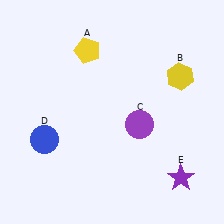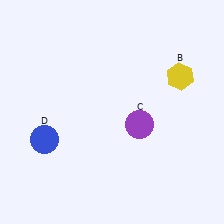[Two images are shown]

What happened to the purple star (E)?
The purple star (E) was removed in Image 2. It was in the bottom-right area of Image 1.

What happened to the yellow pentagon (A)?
The yellow pentagon (A) was removed in Image 2. It was in the top-left area of Image 1.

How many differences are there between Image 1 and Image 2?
There are 2 differences between the two images.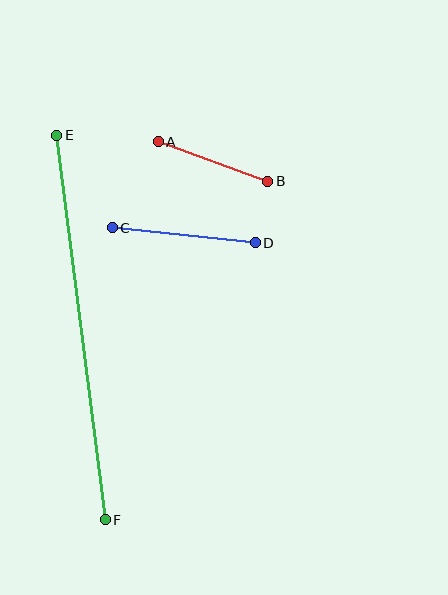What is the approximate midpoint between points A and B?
The midpoint is at approximately (213, 162) pixels.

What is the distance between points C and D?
The distance is approximately 144 pixels.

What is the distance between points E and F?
The distance is approximately 388 pixels.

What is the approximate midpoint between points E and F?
The midpoint is at approximately (81, 327) pixels.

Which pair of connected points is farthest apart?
Points E and F are farthest apart.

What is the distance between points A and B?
The distance is approximately 116 pixels.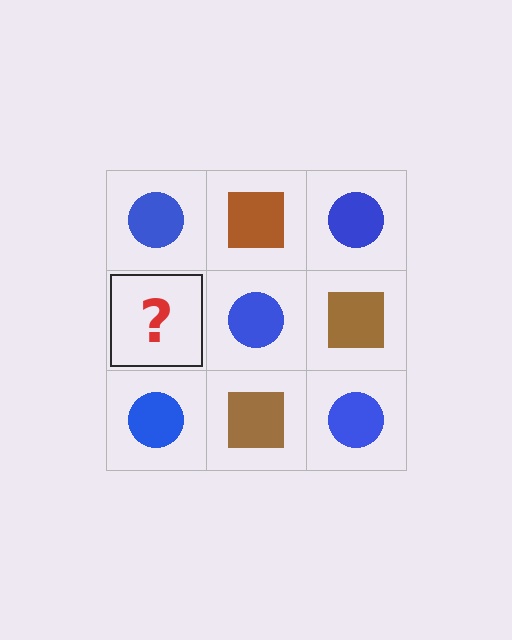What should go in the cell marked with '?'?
The missing cell should contain a brown square.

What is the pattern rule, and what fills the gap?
The rule is that it alternates blue circle and brown square in a checkerboard pattern. The gap should be filled with a brown square.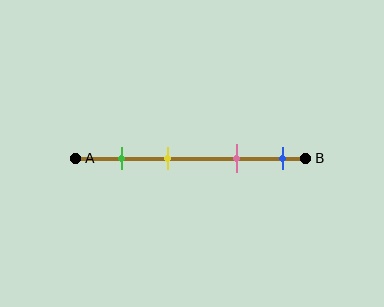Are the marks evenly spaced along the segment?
No, the marks are not evenly spaced.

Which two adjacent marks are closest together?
The green and yellow marks are the closest adjacent pair.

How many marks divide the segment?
There are 4 marks dividing the segment.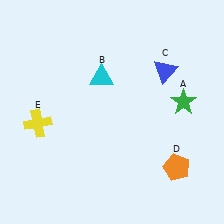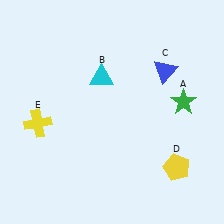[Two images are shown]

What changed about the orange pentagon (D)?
In Image 1, D is orange. In Image 2, it changed to yellow.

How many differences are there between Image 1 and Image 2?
There is 1 difference between the two images.